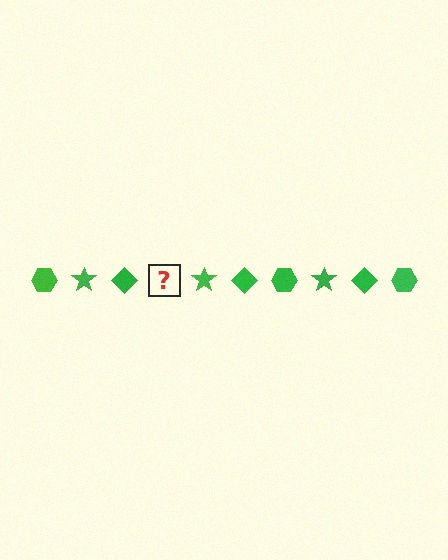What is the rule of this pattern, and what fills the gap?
The rule is that the pattern cycles through hexagon, star, diamond shapes in green. The gap should be filled with a green hexagon.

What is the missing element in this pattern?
The missing element is a green hexagon.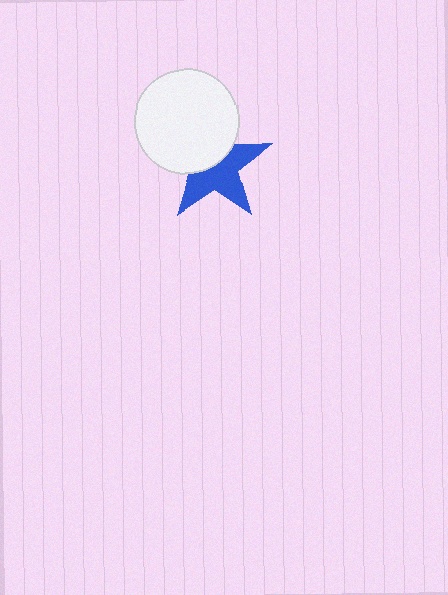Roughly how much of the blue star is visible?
About half of it is visible (roughly 55%).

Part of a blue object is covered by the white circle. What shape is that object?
It is a star.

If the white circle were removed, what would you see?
You would see the complete blue star.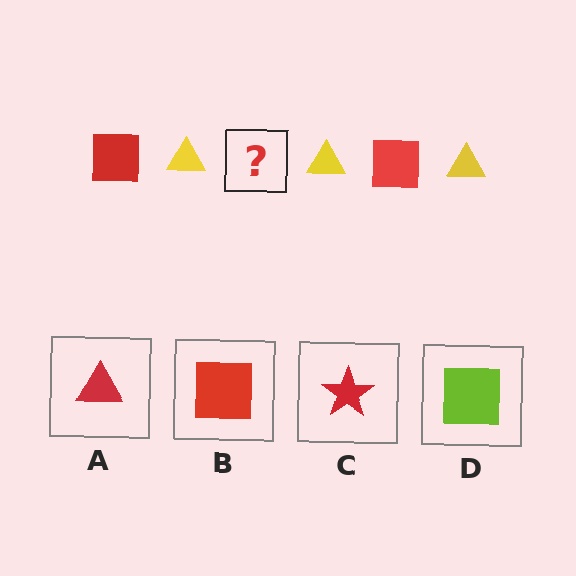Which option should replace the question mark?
Option B.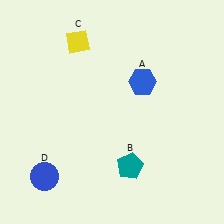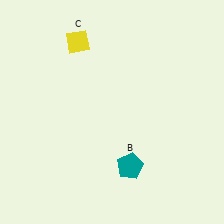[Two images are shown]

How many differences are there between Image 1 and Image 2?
There are 2 differences between the two images.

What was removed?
The blue circle (D), the blue hexagon (A) were removed in Image 2.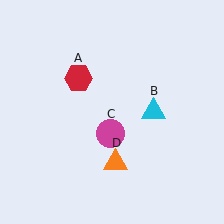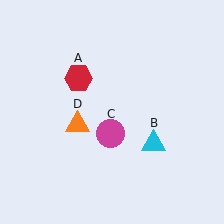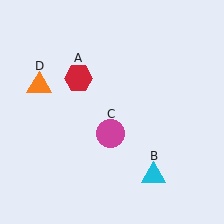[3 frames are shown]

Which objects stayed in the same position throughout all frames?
Red hexagon (object A) and magenta circle (object C) remained stationary.